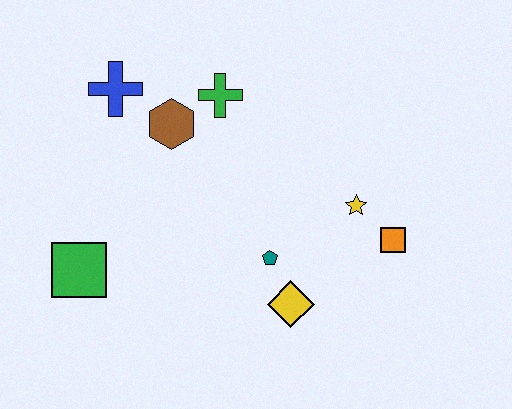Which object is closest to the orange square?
The yellow star is closest to the orange square.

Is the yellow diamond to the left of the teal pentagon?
No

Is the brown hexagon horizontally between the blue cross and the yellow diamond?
Yes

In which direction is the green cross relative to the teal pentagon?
The green cross is above the teal pentagon.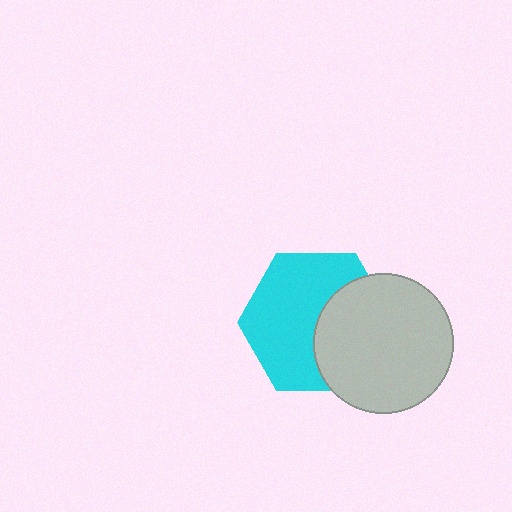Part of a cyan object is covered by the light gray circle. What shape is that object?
It is a hexagon.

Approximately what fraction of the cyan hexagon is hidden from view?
Roughly 39% of the cyan hexagon is hidden behind the light gray circle.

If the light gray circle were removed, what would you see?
You would see the complete cyan hexagon.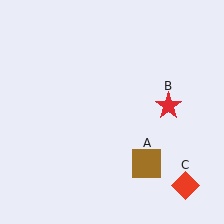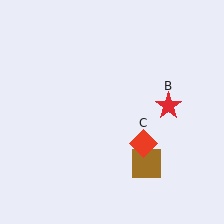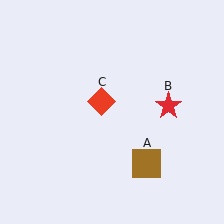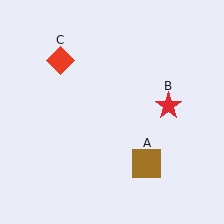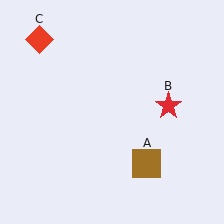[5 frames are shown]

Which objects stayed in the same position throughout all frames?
Brown square (object A) and red star (object B) remained stationary.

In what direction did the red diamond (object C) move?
The red diamond (object C) moved up and to the left.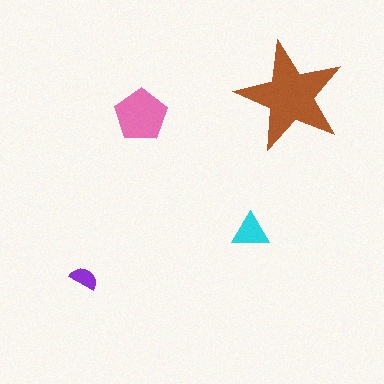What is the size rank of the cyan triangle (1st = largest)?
3rd.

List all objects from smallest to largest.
The purple semicircle, the cyan triangle, the pink pentagon, the brown star.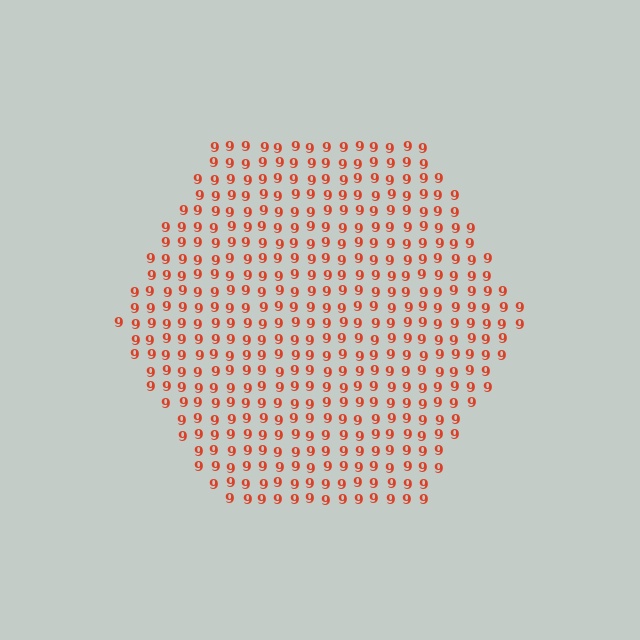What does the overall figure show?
The overall figure shows a hexagon.